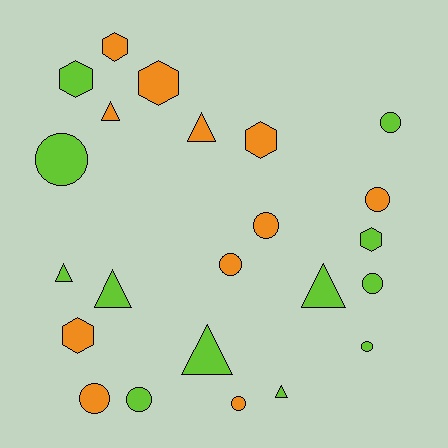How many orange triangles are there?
There are 2 orange triangles.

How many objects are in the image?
There are 23 objects.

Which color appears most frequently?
Lime, with 12 objects.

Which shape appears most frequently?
Circle, with 10 objects.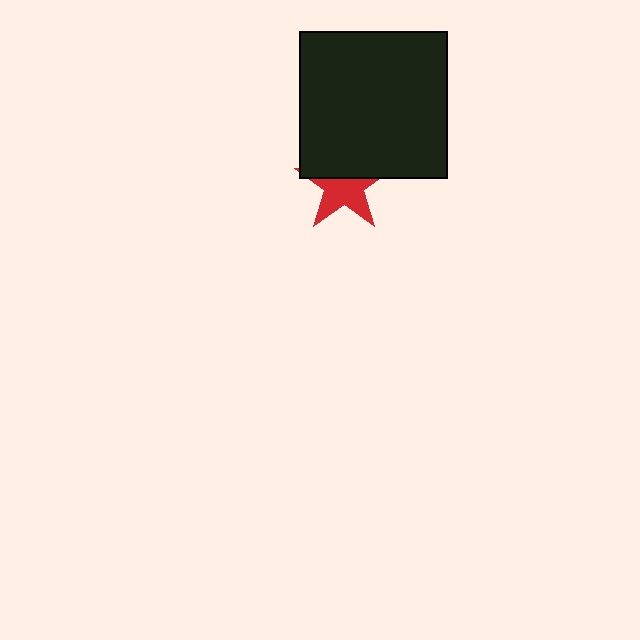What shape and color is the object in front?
The object in front is a black square.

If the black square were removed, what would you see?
You would see the complete red star.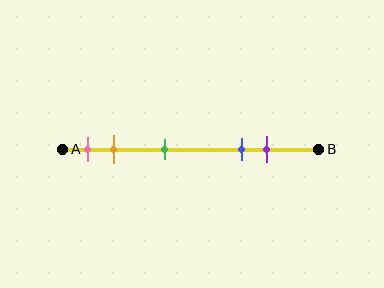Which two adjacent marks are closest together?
The pink and orange marks are the closest adjacent pair.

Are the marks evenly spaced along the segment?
No, the marks are not evenly spaced.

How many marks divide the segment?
There are 5 marks dividing the segment.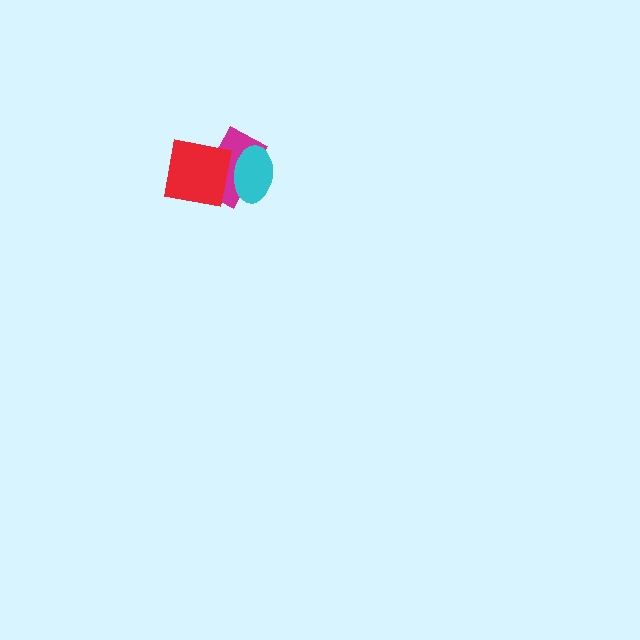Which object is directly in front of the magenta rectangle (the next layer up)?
The cyan ellipse is directly in front of the magenta rectangle.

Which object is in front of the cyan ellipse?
The red square is in front of the cyan ellipse.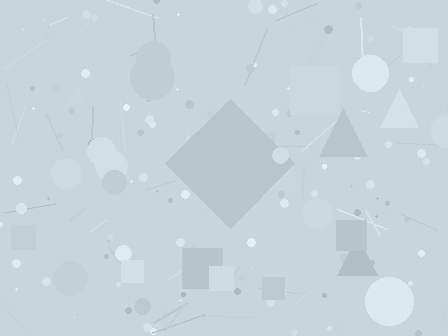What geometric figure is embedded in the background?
A diamond is embedded in the background.